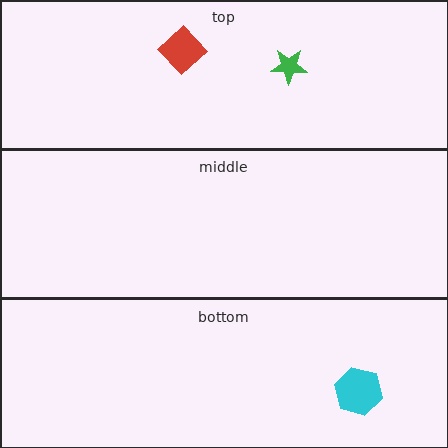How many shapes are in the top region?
2.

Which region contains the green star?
The top region.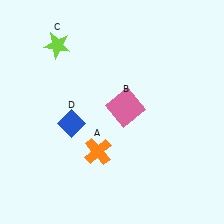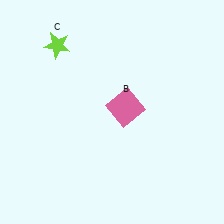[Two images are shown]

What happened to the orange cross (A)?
The orange cross (A) was removed in Image 2. It was in the bottom-left area of Image 1.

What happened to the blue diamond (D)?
The blue diamond (D) was removed in Image 2. It was in the bottom-left area of Image 1.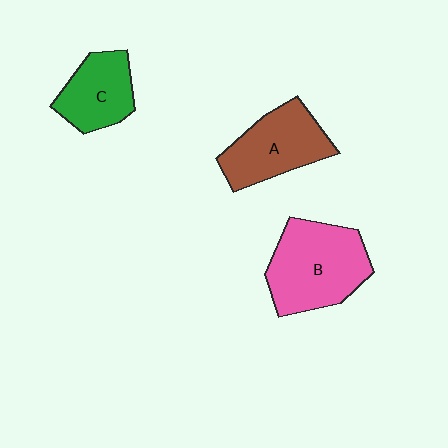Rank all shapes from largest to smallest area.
From largest to smallest: B (pink), A (brown), C (green).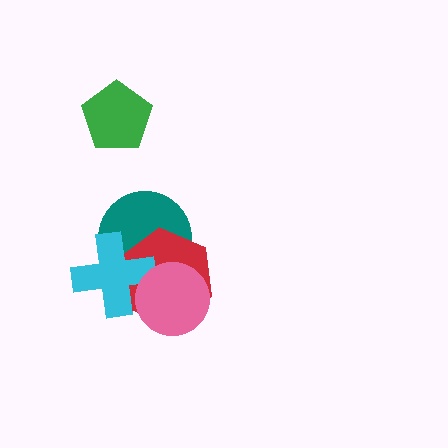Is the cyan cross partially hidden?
Yes, it is partially covered by another shape.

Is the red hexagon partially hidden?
Yes, it is partially covered by another shape.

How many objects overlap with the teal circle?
3 objects overlap with the teal circle.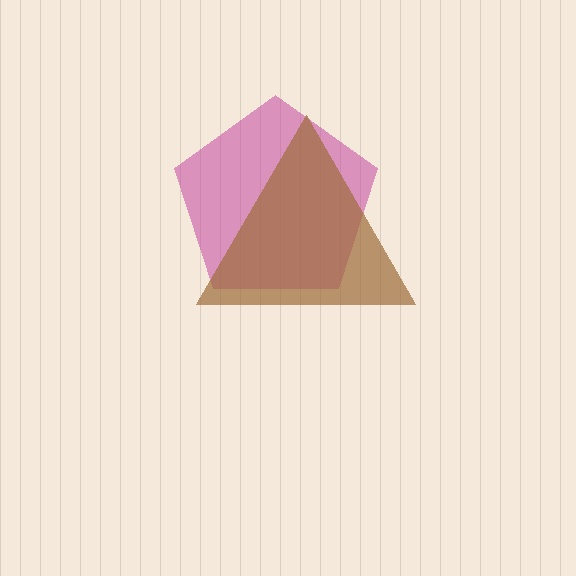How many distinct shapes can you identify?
There are 2 distinct shapes: a magenta pentagon, a brown triangle.